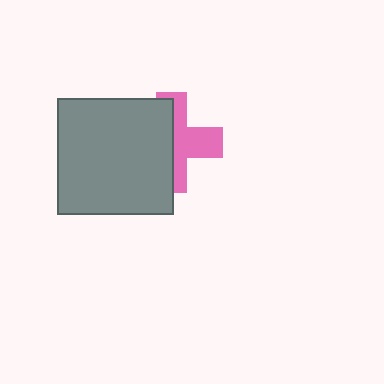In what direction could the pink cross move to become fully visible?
The pink cross could move right. That would shift it out from behind the gray square entirely.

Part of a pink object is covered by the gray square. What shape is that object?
It is a cross.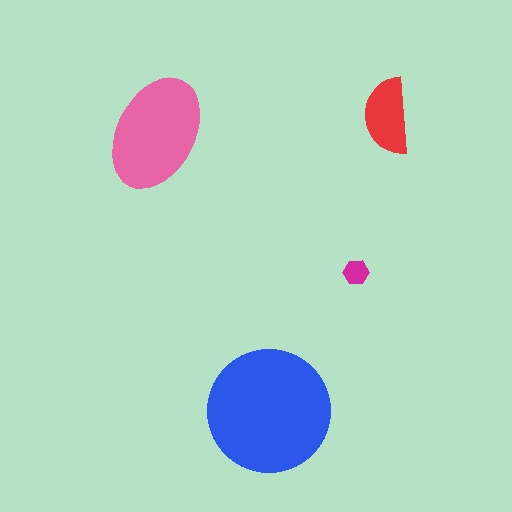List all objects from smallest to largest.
The magenta hexagon, the red semicircle, the pink ellipse, the blue circle.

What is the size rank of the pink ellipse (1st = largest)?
2nd.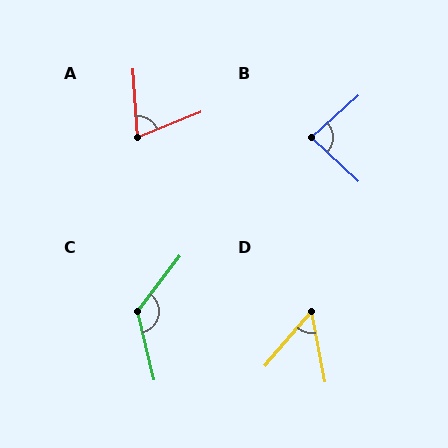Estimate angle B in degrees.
Approximately 85 degrees.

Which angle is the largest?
C, at approximately 128 degrees.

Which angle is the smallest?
D, at approximately 52 degrees.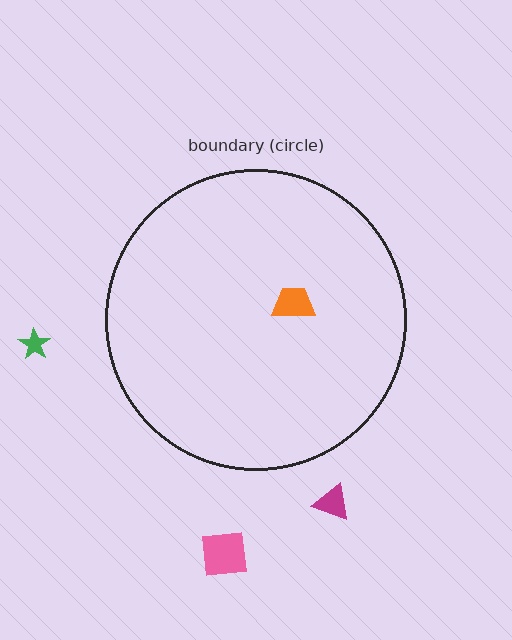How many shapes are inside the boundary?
1 inside, 3 outside.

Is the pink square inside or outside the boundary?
Outside.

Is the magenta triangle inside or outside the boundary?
Outside.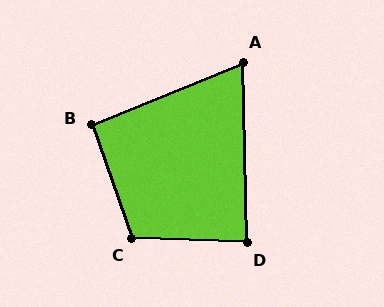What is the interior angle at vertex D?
Approximately 87 degrees (approximately right).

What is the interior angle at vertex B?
Approximately 93 degrees (approximately right).